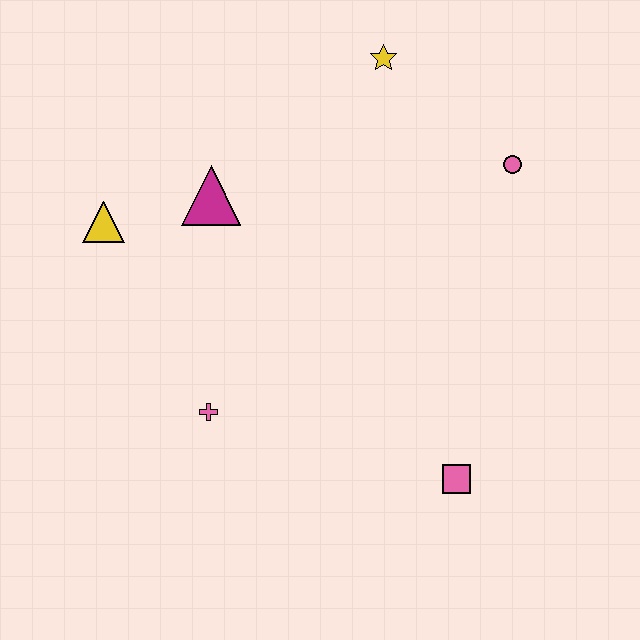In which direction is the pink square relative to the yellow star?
The pink square is below the yellow star.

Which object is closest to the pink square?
The pink cross is closest to the pink square.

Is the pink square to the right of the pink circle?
No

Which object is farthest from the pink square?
The yellow triangle is farthest from the pink square.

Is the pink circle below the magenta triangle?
No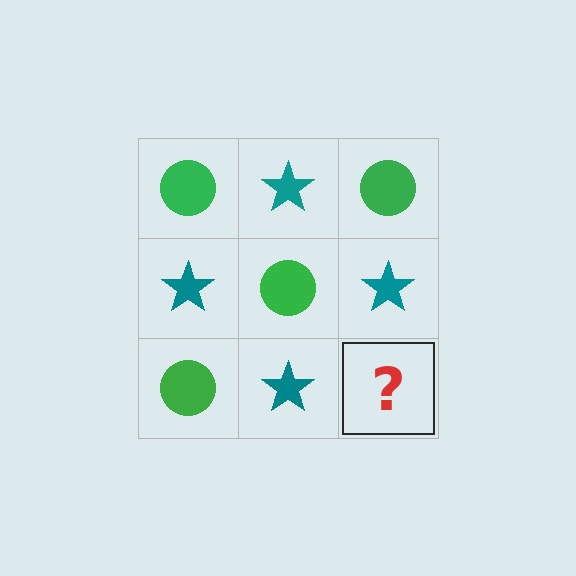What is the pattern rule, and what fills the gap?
The rule is that it alternates green circle and teal star in a checkerboard pattern. The gap should be filled with a green circle.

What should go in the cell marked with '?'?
The missing cell should contain a green circle.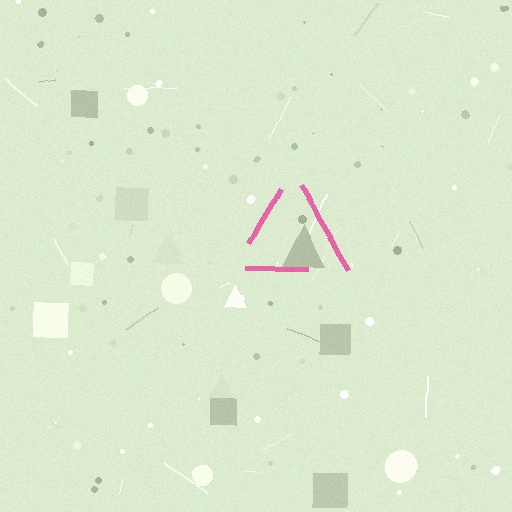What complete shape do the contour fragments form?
The contour fragments form a triangle.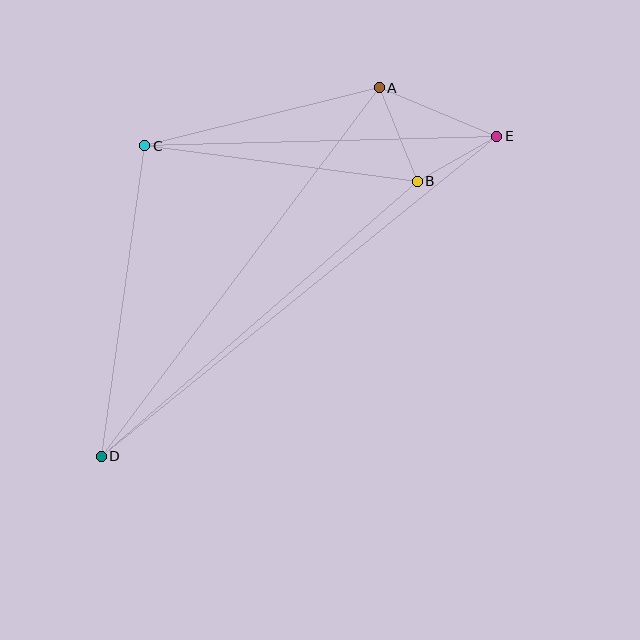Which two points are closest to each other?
Points B and E are closest to each other.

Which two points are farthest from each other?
Points D and E are farthest from each other.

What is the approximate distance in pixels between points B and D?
The distance between B and D is approximately 419 pixels.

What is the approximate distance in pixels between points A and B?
The distance between A and B is approximately 101 pixels.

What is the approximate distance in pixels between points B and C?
The distance between B and C is approximately 275 pixels.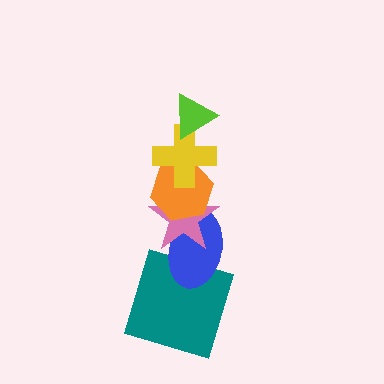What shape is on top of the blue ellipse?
The pink star is on top of the blue ellipse.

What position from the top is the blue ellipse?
The blue ellipse is 5th from the top.